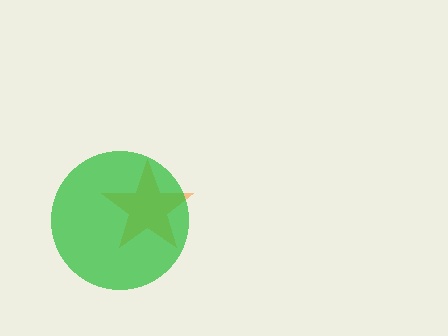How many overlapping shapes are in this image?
There are 2 overlapping shapes in the image.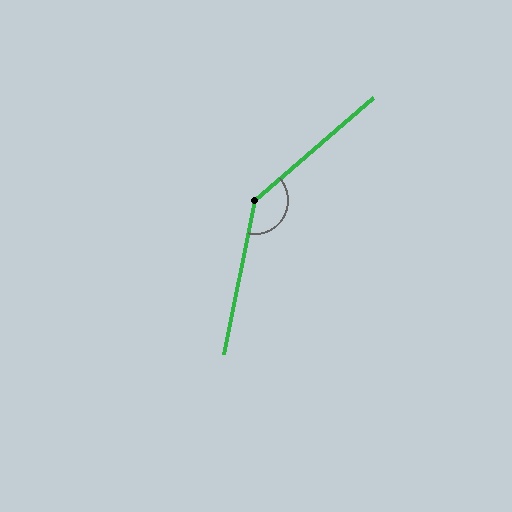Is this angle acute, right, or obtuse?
It is obtuse.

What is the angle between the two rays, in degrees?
Approximately 143 degrees.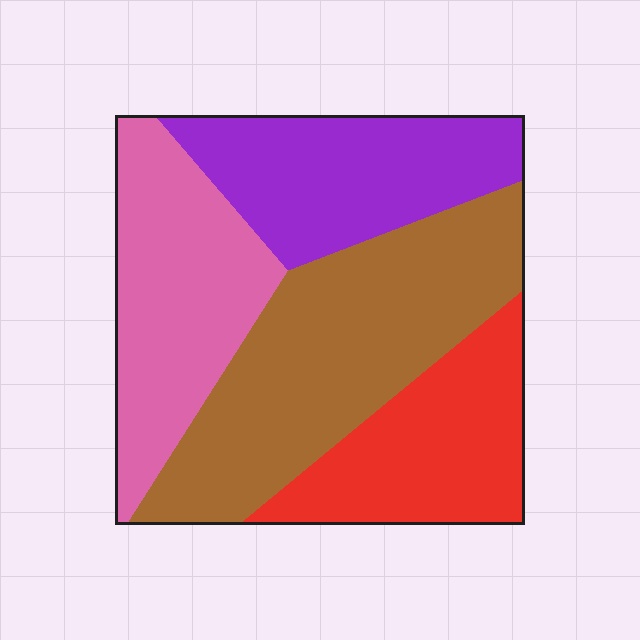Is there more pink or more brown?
Brown.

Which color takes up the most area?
Brown, at roughly 35%.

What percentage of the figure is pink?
Pink takes up about one quarter (1/4) of the figure.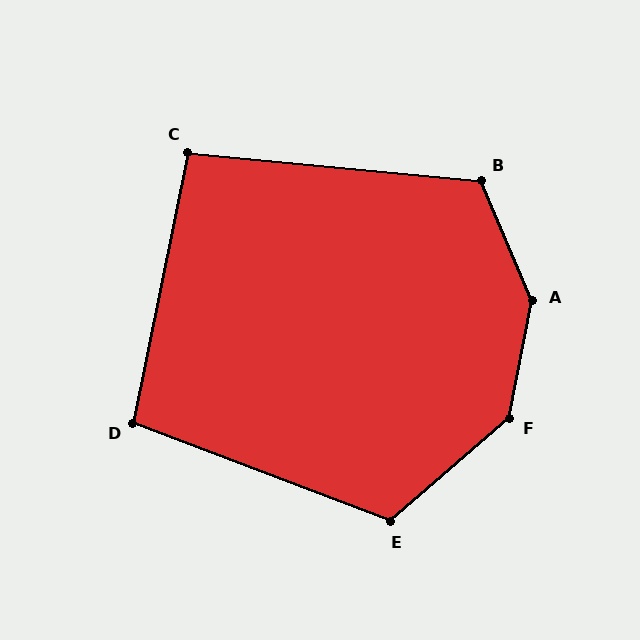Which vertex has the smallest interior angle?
C, at approximately 96 degrees.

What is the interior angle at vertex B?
Approximately 118 degrees (obtuse).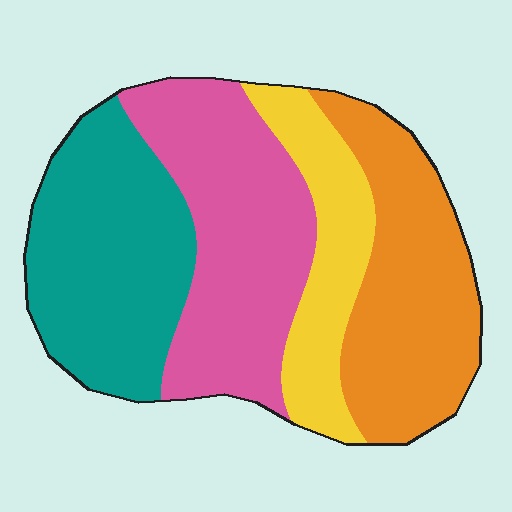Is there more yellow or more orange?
Orange.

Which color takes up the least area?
Yellow, at roughly 15%.